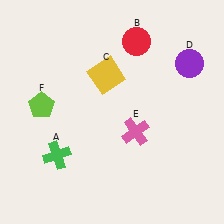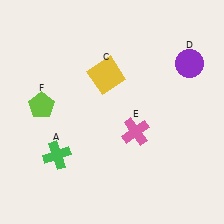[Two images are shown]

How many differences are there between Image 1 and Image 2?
There is 1 difference between the two images.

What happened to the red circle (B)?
The red circle (B) was removed in Image 2. It was in the top-right area of Image 1.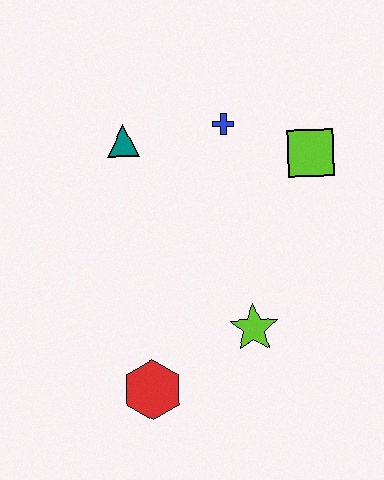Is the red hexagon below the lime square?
Yes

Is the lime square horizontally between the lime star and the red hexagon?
No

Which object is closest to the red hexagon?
The lime star is closest to the red hexagon.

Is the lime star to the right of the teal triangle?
Yes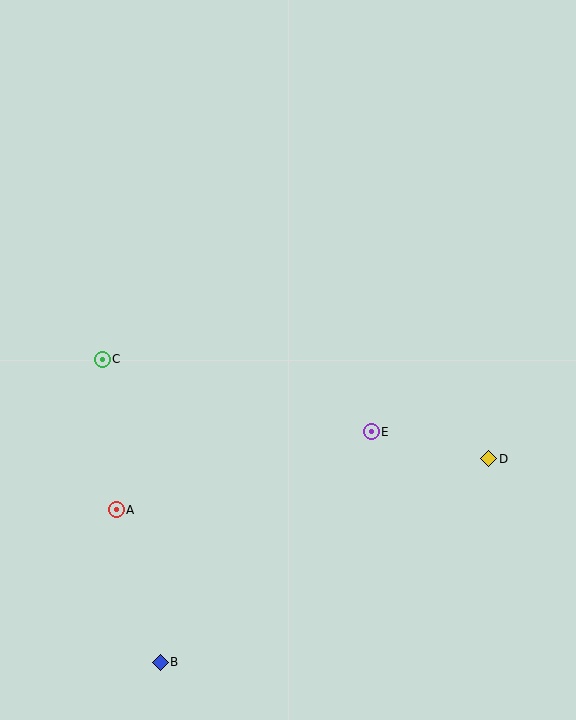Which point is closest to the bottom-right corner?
Point D is closest to the bottom-right corner.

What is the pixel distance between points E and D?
The distance between E and D is 121 pixels.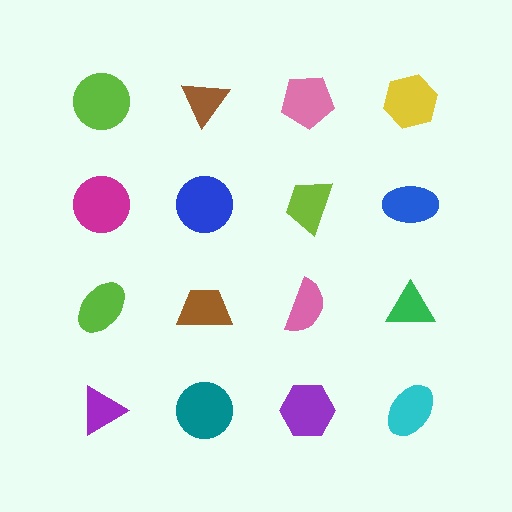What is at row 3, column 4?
A green triangle.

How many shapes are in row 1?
4 shapes.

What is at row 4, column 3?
A purple hexagon.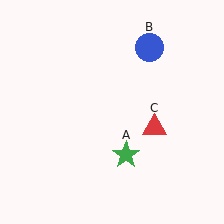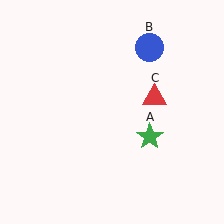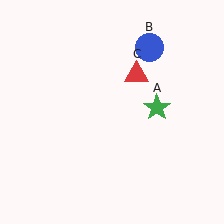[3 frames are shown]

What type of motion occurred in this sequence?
The green star (object A), red triangle (object C) rotated counterclockwise around the center of the scene.